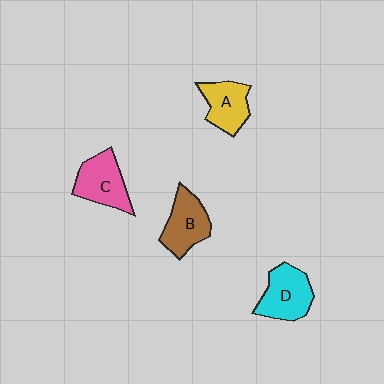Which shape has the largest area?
Shape D (cyan).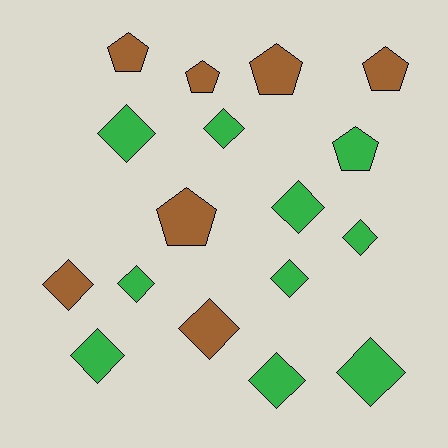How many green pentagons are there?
There is 1 green pentagon.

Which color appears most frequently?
Green, with 10 objects.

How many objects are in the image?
There are 17 objects.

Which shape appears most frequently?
Diamond, with 11 objects.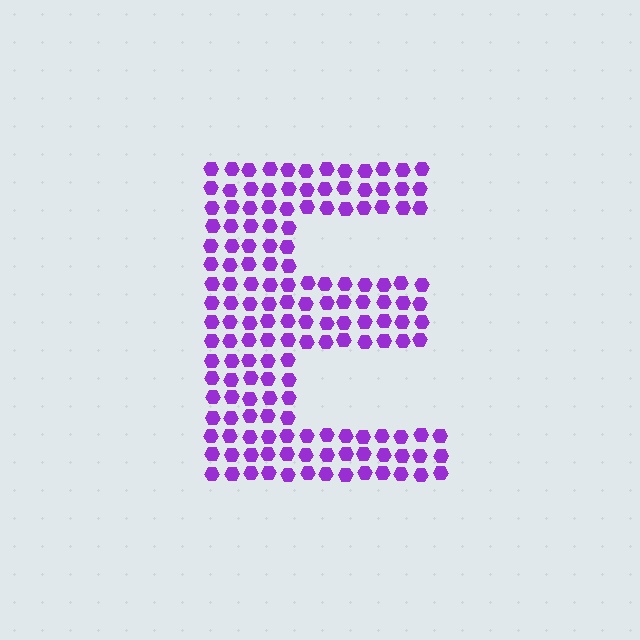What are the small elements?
The small elements are hexagons.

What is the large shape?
The large shape is the letter E.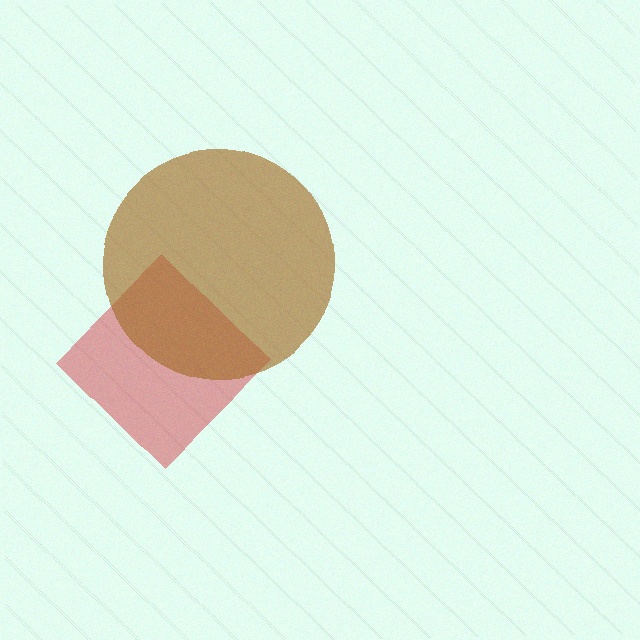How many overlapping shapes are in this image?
There are 2 overlapping shapes in the image.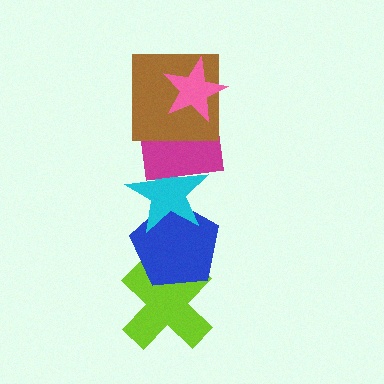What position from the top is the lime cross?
The lime cross is 6th from the top.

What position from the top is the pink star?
The pink star is 1st from the top.